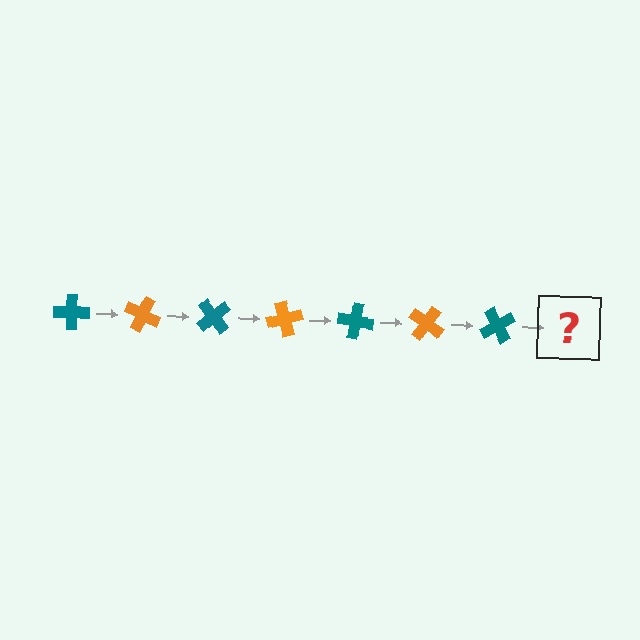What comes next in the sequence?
The next element should be an orange cross, rotated 175 degrees from the start.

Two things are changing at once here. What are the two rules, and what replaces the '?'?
The two rules are that it rotates 25 degrees each step and the color cycles through teal and orange. The '?' should be an orange cross, rotated 175 degrees from the start.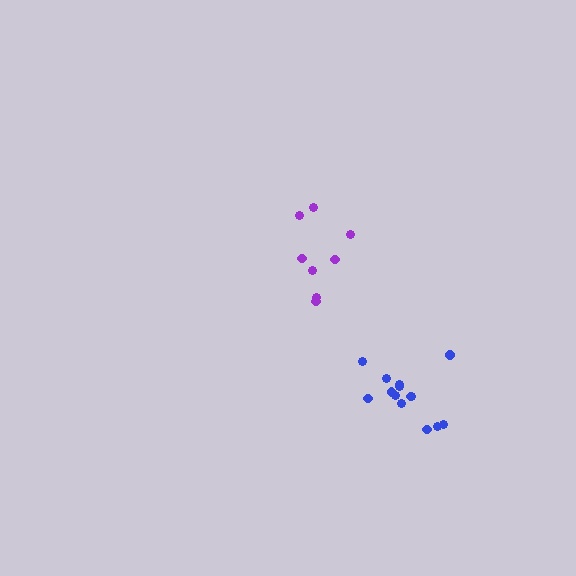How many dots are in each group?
Group 1: 14 dots, Group 2: 8 dots (22 total).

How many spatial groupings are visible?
There are 2 spatial groupings.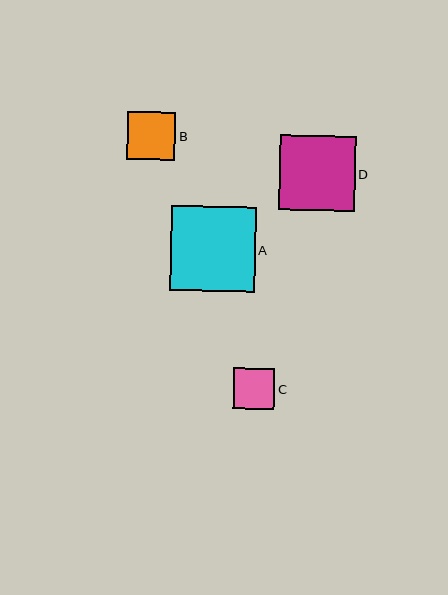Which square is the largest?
Square A is the largest with a size of approximately 85 pixels.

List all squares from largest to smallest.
From largest to smallest: A, D, B, C.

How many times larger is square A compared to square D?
Square A is approximately 1.1 times the size of square D.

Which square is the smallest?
Square C is the smallest with a size of approximately 41 pixels.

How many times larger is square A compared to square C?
Square A is approximately 2.0 times the size of square C.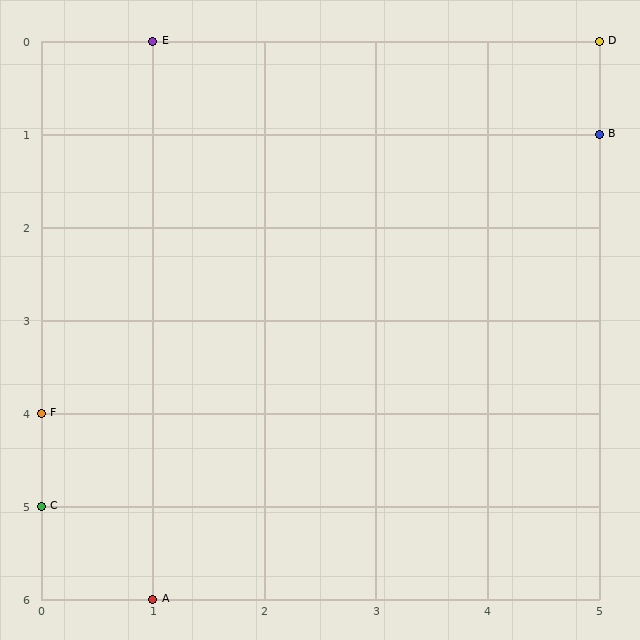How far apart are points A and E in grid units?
Points A and E are 6 rows apart.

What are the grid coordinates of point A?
Point A is at grid coordinates (1, 6).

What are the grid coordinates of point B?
Point B is at grid coordinates (5, 1).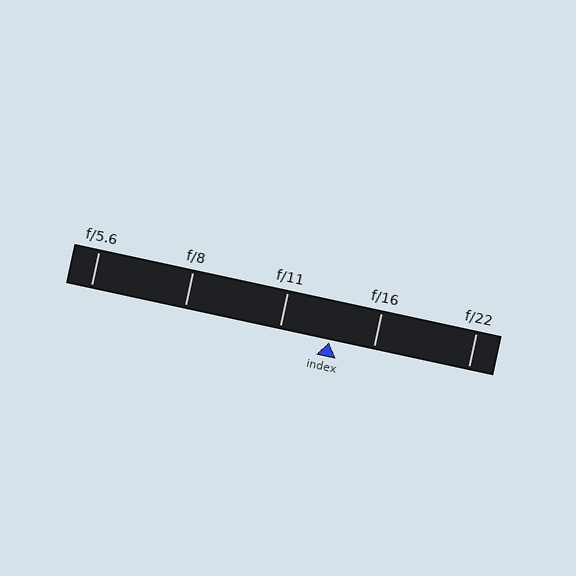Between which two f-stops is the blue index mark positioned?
The index mark is between f/11 and f/16.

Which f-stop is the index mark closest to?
The index mark is closest to f/16.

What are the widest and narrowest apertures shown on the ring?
The widest aperture shown is f/5.6 and the narrowest is f/22.